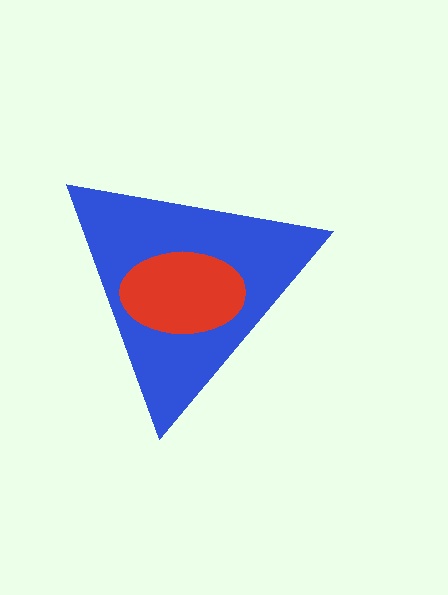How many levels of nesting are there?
2.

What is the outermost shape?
The blue triangle.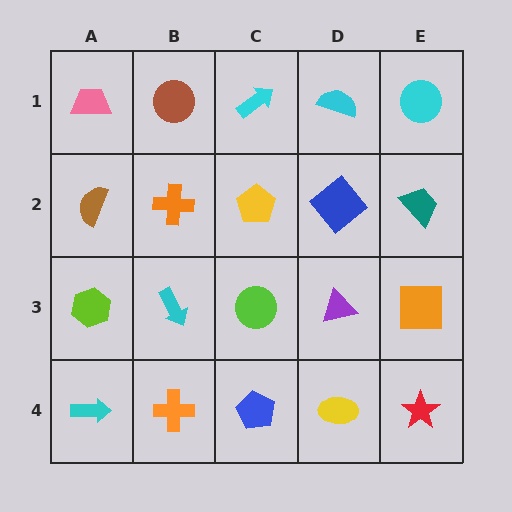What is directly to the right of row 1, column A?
A brown circle.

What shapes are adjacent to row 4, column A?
A lime hexagon (row 3, column A), an orange cross (row 4, column B).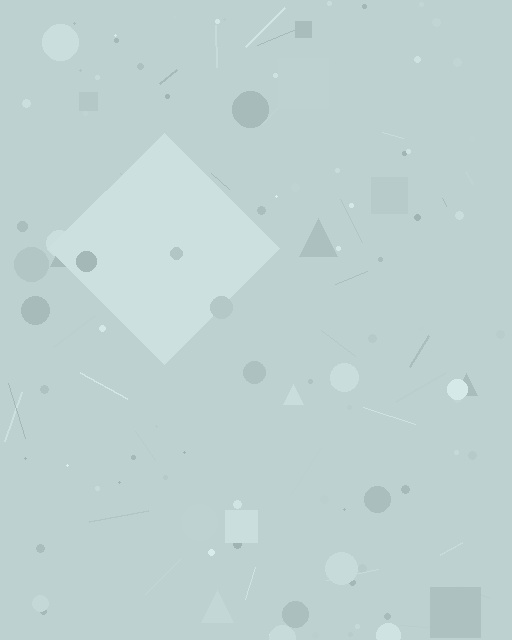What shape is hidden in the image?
A diamond is hidden in the image.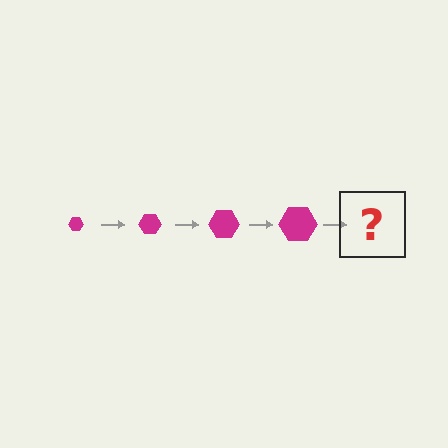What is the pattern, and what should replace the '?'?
The pattern is that the hexagon gets progressively larger each step. The '?' should be a magenta hexagon, larger than the previous one.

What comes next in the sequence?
The next element should be a magenta hexagon, larger than the previous one.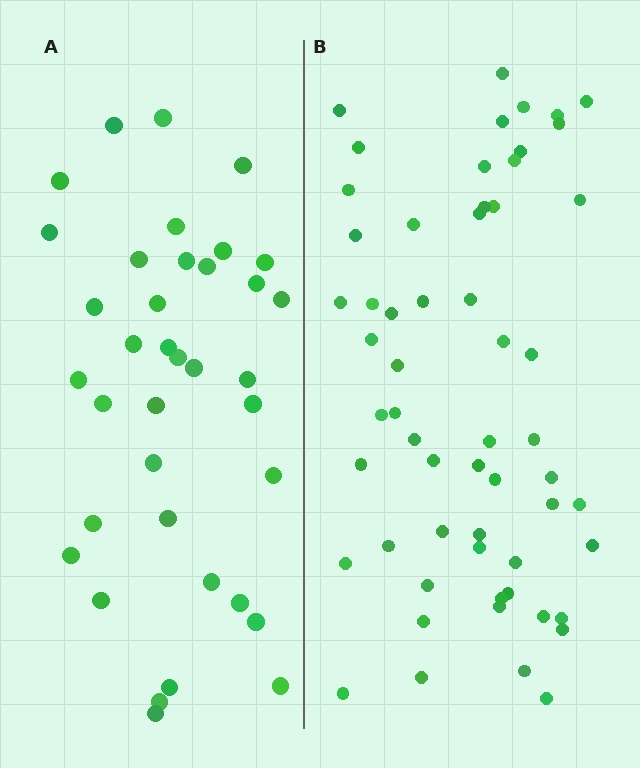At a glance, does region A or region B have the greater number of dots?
Region B (the right region) has more dots.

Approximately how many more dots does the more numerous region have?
Region B has approximately 20 more dots than region A.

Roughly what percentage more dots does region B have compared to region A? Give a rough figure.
About 55% more.